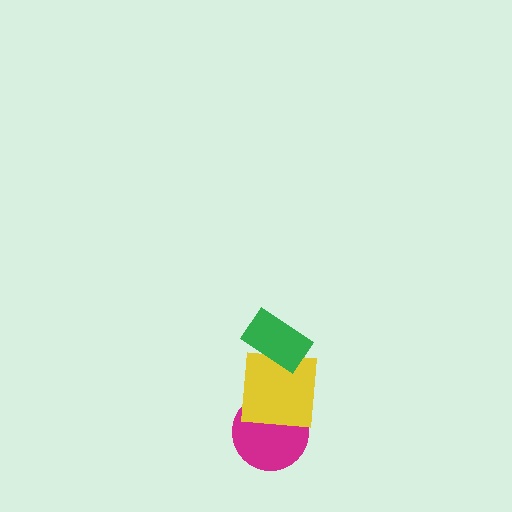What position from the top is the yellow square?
The yellow square is 2nd from the top.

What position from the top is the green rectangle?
The green rectangle is 1st from the top.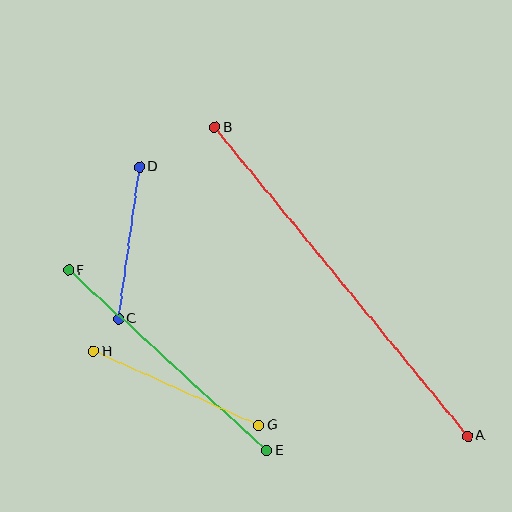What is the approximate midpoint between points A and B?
The midpoint is at approximately (341, 282) pixels.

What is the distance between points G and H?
The distance is approximately 181 pixels.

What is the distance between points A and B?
The distance is approximately 399 pixels.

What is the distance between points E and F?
The distance is approximately 268 pixels.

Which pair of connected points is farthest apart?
Points A and B are farthest apart.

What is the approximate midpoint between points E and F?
The midpoint is at approximately (167, 360) pixels.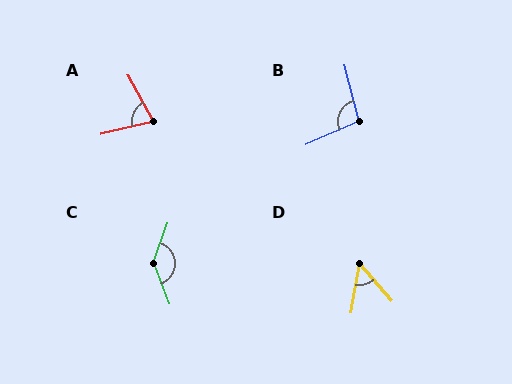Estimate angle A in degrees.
Approximately 75 degrees.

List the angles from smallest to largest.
D (50°), A (75°), B (99°), C (140°).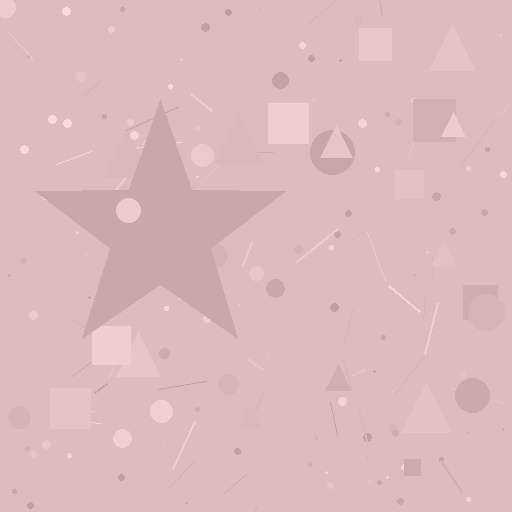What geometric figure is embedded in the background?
A star is embedded in the background.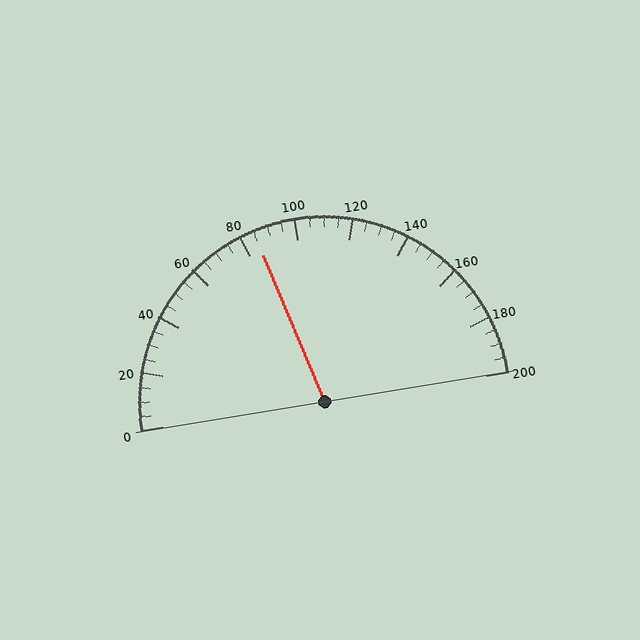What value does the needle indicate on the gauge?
The needle indicates approximately 85.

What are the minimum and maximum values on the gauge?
The gauge ranges from 0 to 200.